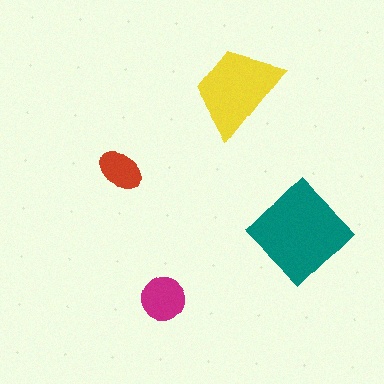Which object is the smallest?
The red ellipse.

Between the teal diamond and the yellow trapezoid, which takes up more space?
The teal diamond.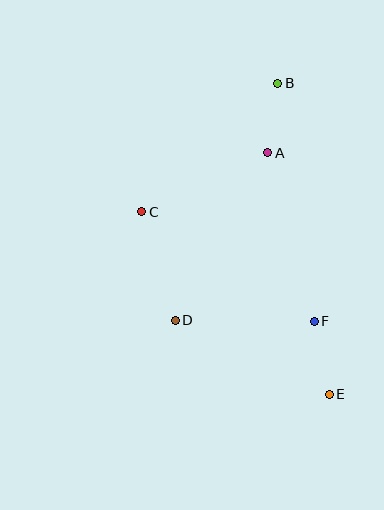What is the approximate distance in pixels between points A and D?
The distance between A and D is approximately 192 pixels.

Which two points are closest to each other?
Points A and B are closest to each other.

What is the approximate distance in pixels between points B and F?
The distance between B and F is approximately 241 pixels.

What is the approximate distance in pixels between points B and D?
The distance between B and D is approximately 258 pixels.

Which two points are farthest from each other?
Points B and E are farthest from each other.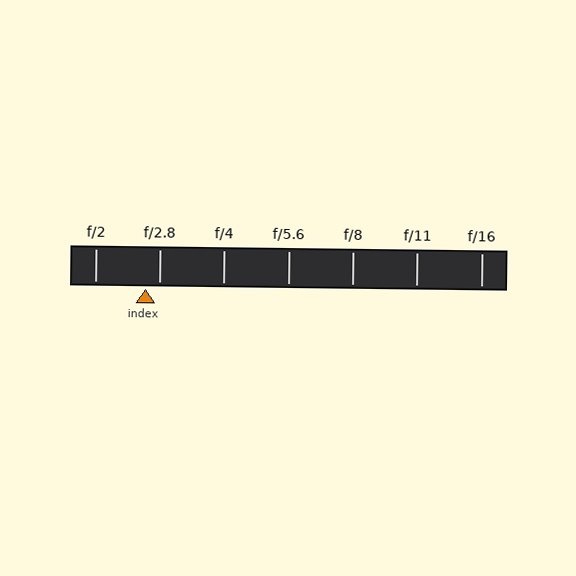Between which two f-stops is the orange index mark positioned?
The index mark is between f/2 and f/2.8.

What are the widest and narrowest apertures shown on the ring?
The widest aperture shown is f/2 and the narrowest is f/16.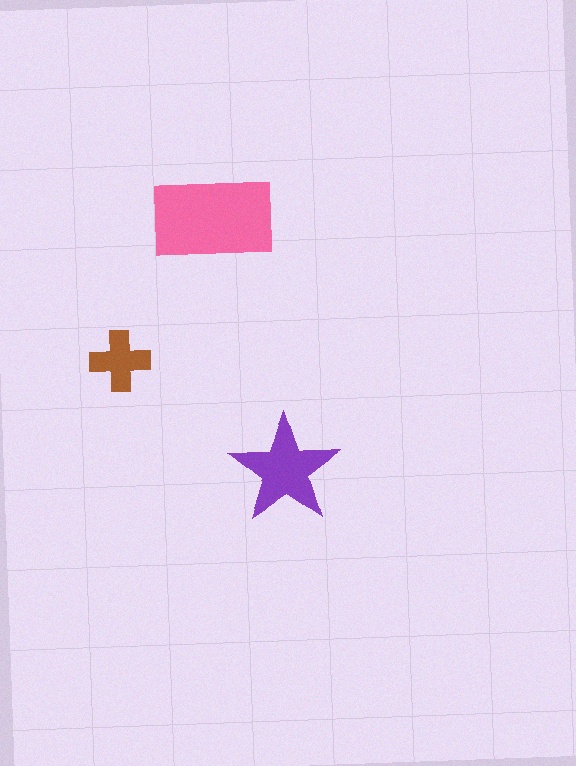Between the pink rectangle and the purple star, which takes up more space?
The pink rectangle.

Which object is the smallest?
The brown cross.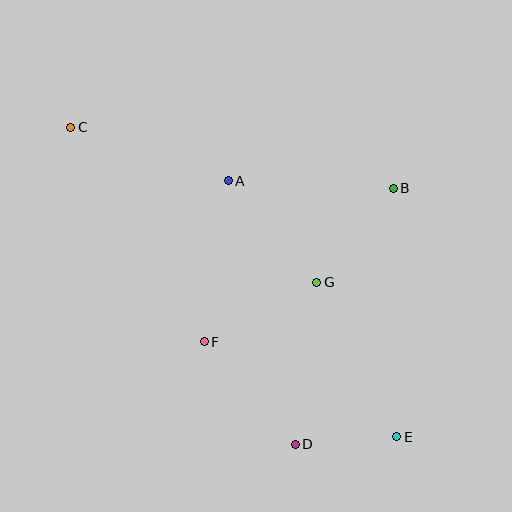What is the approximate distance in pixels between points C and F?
The distance between C and F is approximately 253 pixels.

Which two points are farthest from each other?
Points C and E are farthest from each other.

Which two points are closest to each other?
Points D and E are closest to each other.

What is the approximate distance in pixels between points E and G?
The distance between E and G is approximately 174 pixels.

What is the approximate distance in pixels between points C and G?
The distance between C and G is approximately 291 pixels.